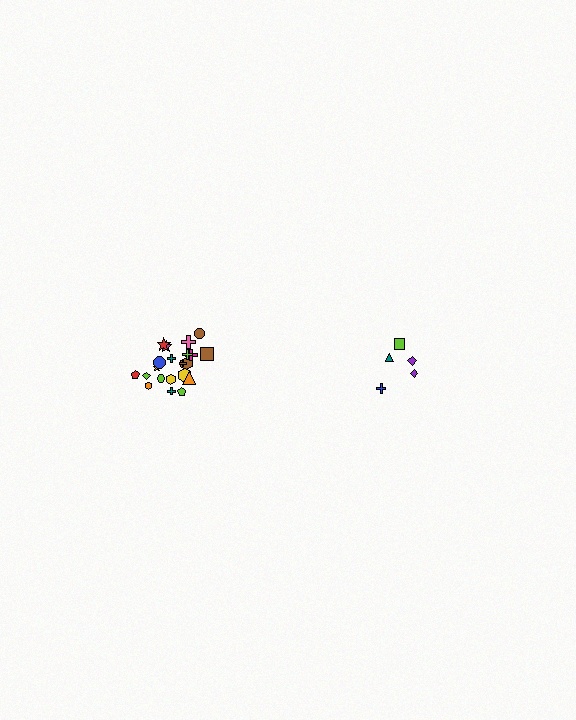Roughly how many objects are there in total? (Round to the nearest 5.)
Roughly 25 objects in total.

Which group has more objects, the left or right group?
The left group.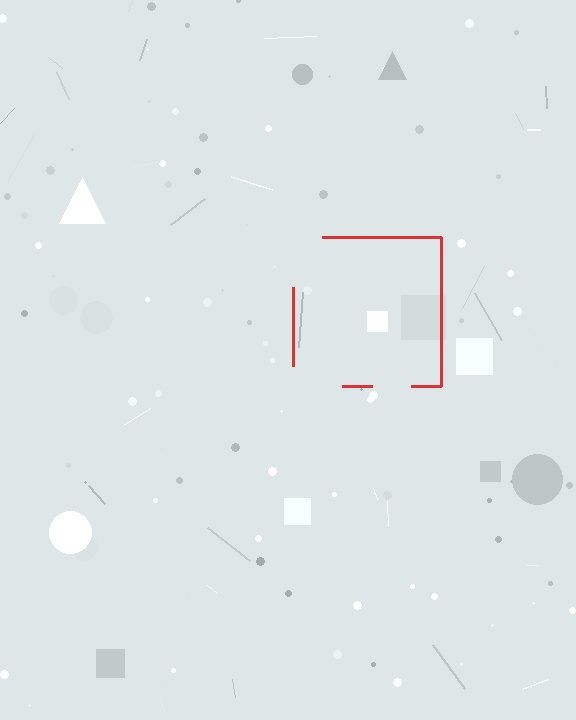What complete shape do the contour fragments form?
The contour fragments form a square.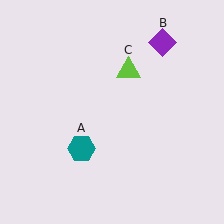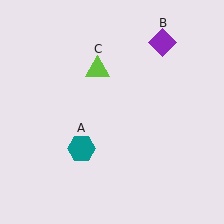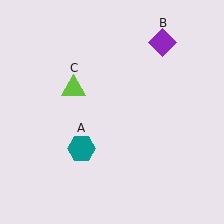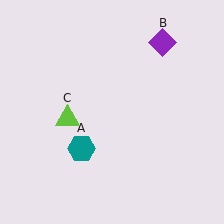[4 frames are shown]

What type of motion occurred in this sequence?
The lime triangle (object C) rotated counterclockwise around the center of the scene.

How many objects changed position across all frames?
1 object changed position: lime triangle (object C).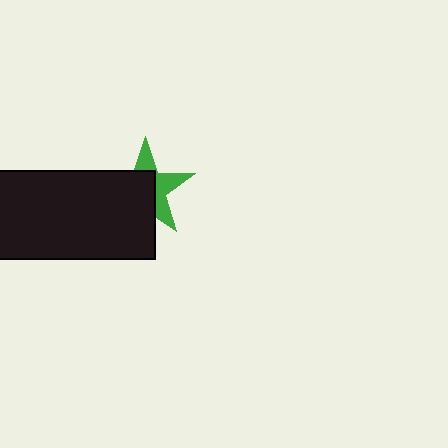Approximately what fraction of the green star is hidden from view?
Roughly 57% of the green star is hidden behind the black rectangle.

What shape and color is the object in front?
The object in front is a black rectangle.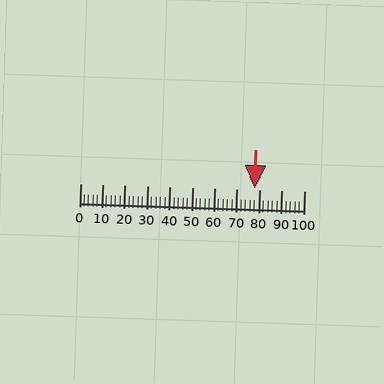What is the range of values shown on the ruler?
The ruler shows values from 0 to 100.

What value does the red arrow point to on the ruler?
The red arrow points to approximately 78.